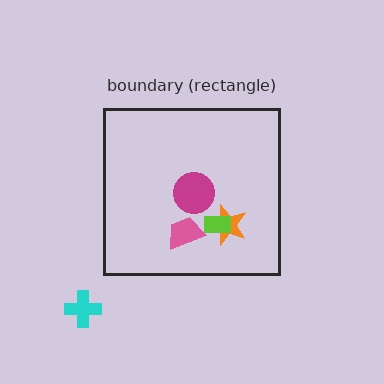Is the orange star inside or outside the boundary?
Inside.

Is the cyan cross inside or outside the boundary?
Outside.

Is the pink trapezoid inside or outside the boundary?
Inside.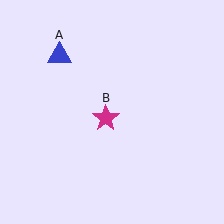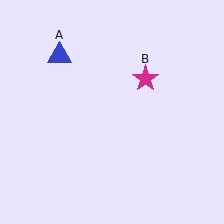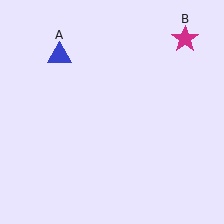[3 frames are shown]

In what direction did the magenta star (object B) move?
The magenta star (object B) moved up and to the right.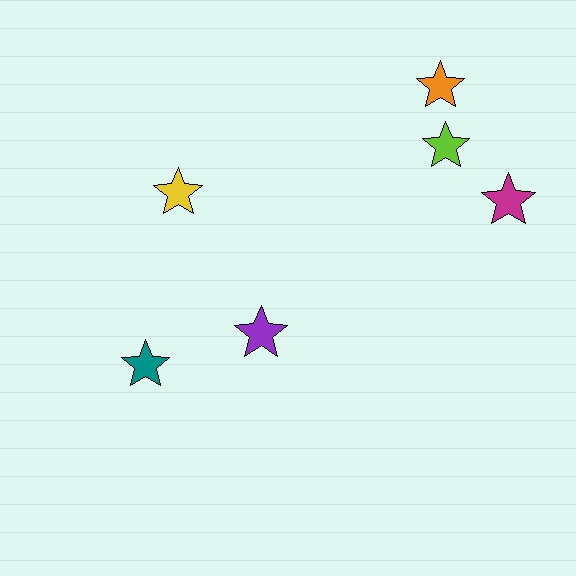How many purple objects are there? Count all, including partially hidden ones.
There is 1 purple object.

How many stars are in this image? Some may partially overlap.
There are 6 stars.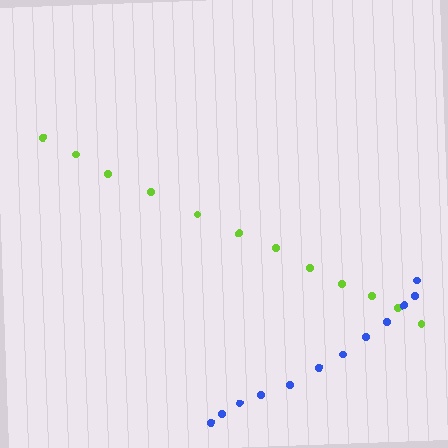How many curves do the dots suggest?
There are 2 distinct paths.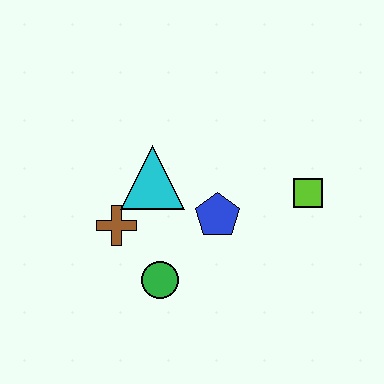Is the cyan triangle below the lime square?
No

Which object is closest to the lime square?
The blue pentagon is closest to the lime square.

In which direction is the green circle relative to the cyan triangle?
The green circle is below the cyan triangle.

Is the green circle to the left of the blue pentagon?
Yes